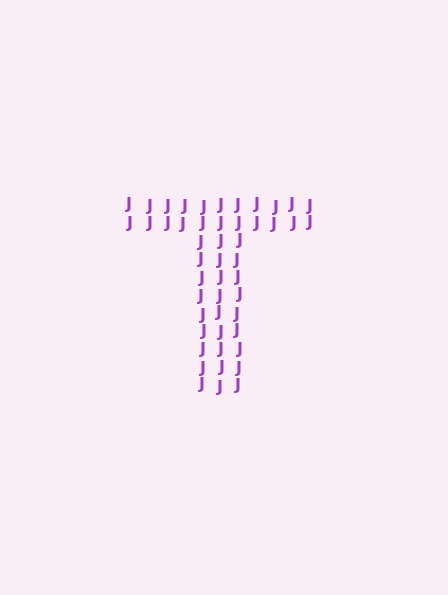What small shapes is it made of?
It is made of small letter J's.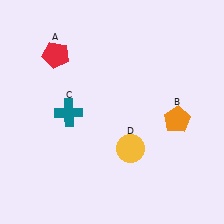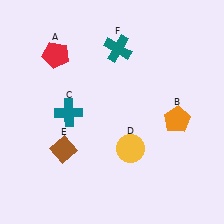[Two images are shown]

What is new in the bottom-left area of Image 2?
A brown diamond (E) was added in the bottom-left area of Image 2.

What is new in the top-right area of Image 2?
A teal cross (F) was added in the top-right area of Image 2.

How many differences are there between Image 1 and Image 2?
There are 2 differences between the two images.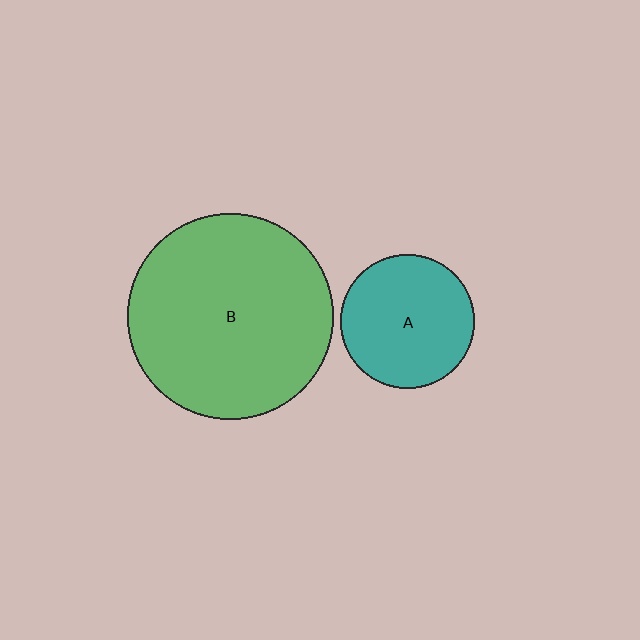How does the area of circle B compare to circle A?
Approximately 2.4 times.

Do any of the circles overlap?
No, none of the circles overlap.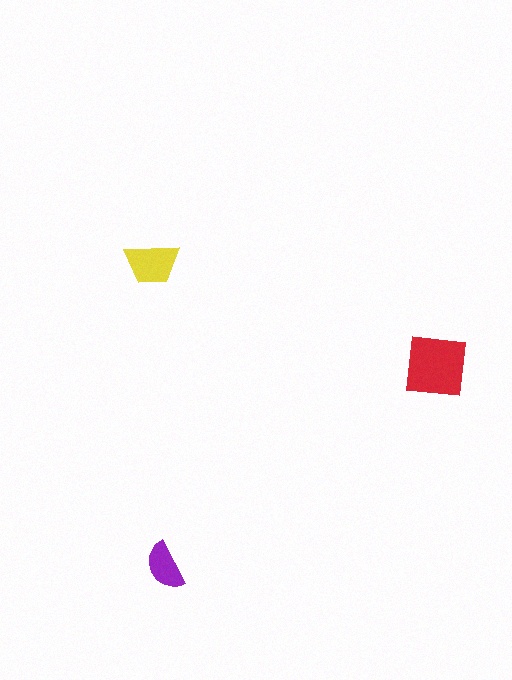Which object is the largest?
The red square.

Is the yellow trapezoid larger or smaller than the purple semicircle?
Larger.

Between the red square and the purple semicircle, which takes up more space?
The red square.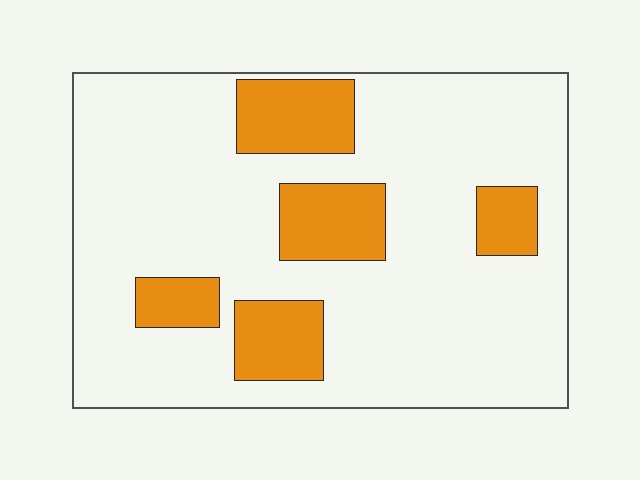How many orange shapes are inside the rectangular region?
5.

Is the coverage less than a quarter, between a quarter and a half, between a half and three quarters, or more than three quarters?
Less than a quarter.